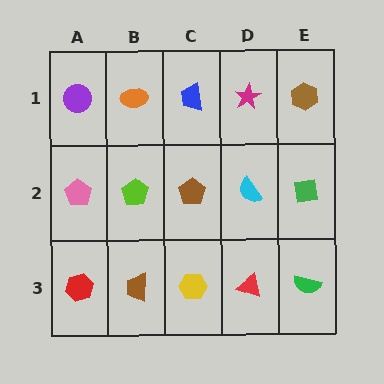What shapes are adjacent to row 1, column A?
A pink pentagon (row 2, column A), an orange ellipse (row 1, column B).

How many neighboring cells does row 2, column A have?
3.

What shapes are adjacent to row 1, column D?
A cyan semicircle (row 2, column D), a blue trapezoid (row 1, column C), a brown hexagon (row 1, column E).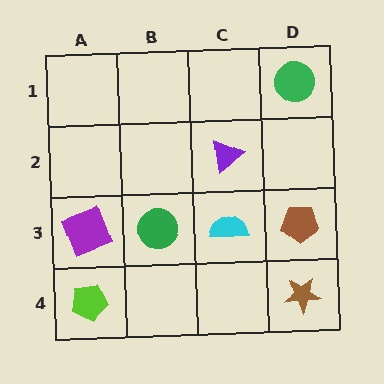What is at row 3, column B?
A green circle.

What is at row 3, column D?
A brown pentagon.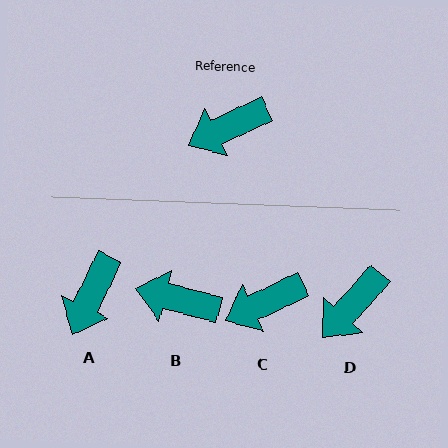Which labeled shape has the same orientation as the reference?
C.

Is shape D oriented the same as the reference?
No, it is off by about 23 degrees.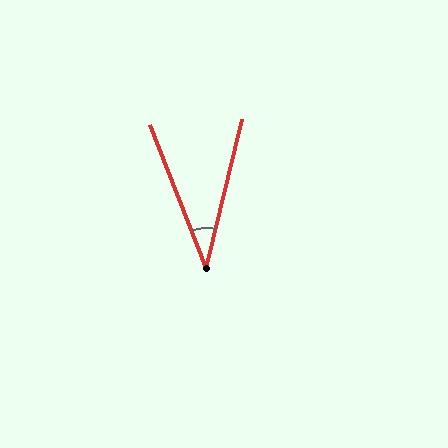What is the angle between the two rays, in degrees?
Approximately 35 degrees.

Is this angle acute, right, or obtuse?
It is acute.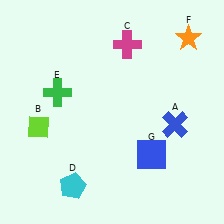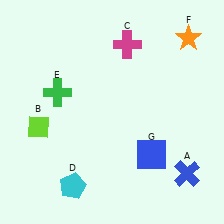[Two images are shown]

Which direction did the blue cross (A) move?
The blue cross (A) moved down.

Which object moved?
The blue cross (A) moved down.